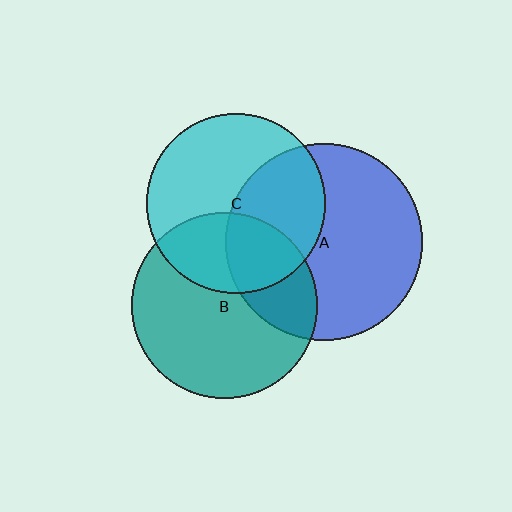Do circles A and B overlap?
Yes.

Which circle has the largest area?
Circle A (blue).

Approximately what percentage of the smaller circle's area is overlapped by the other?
Approximately 30%.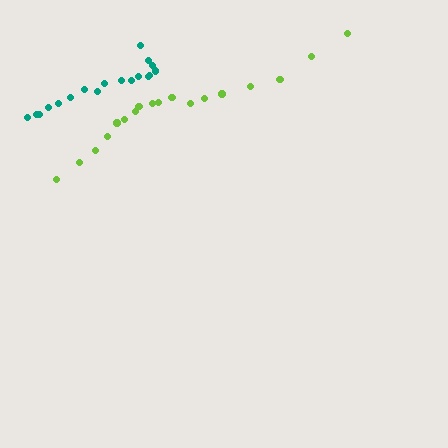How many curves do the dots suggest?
There are 2 distinct paths.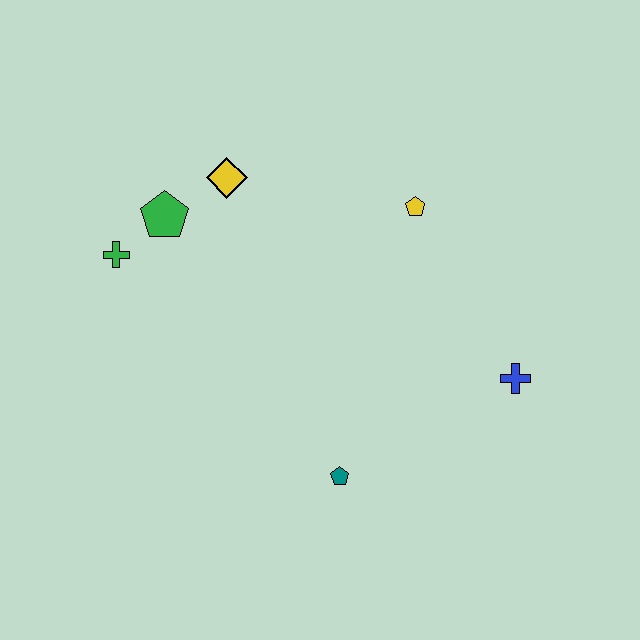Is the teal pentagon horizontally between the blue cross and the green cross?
Yes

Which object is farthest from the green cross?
The blue cross is farthest from the green cross.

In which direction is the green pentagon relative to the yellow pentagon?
The green pentagon is to the left of the yellow pentagon.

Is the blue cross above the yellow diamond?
No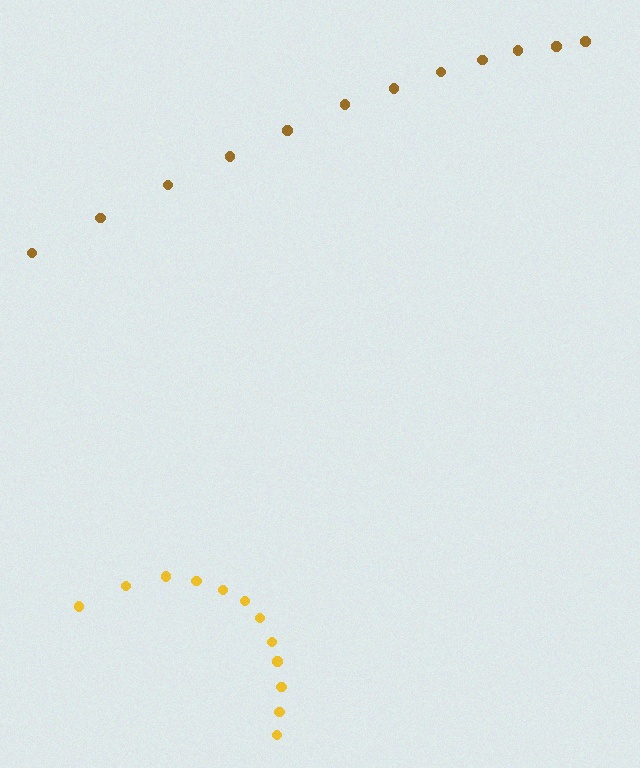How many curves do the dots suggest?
There are 2 distinct paths.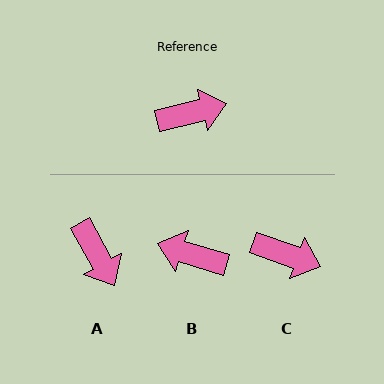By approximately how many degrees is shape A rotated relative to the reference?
Approximately 75 degrees clockwise.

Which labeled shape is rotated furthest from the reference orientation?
B, about 149 degrees away.